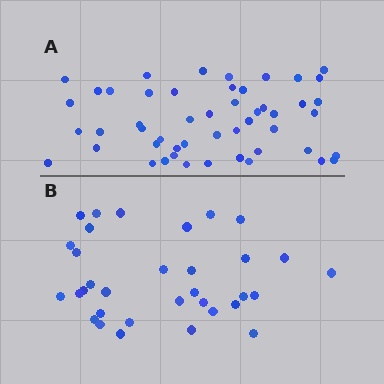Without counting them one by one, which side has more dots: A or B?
Region A (the top region) has more dots.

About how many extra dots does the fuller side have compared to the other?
Region A has approximately 15 more dots than region B.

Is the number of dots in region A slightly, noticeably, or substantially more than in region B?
Region A has substantially more. The ratio is roughly 1.5 to 1.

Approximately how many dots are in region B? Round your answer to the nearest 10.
About 30 dots. (The exact count is 33, which rounds to 30.)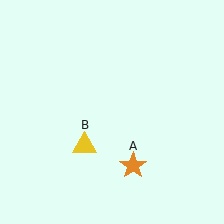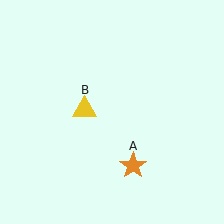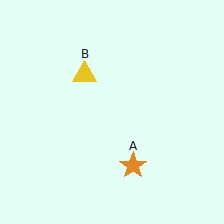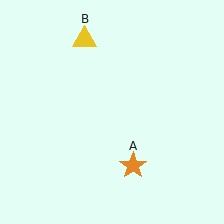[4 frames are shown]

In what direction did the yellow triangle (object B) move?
The yellow triangle (object B) moved up.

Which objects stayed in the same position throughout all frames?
Orange star (object A) remained stationary.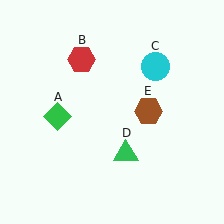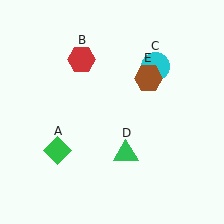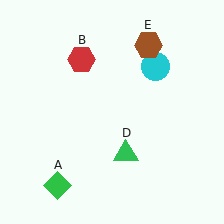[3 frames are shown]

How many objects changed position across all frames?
2 objects changed position: green diamond (object A), brown hexagon (object E).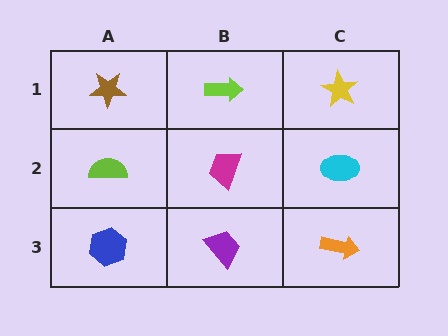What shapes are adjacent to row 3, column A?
A lime semicircle (row 2, column A), a purple trapezoid (row 3, column B).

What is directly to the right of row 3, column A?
A purple trapezoid.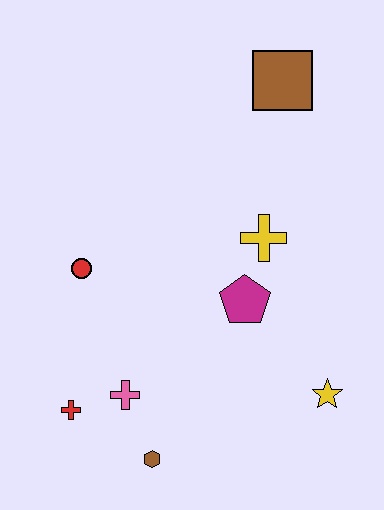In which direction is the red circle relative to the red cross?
The red circle is above the red cross.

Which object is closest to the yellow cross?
The magenta pentagon is closest to the yellow cross.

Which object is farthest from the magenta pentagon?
The brown square is farthest from the magenta pentagon.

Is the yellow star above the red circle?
No